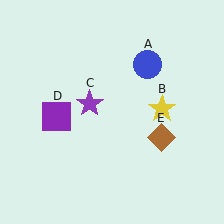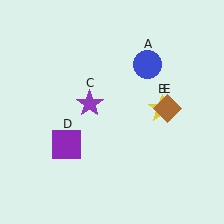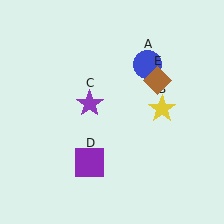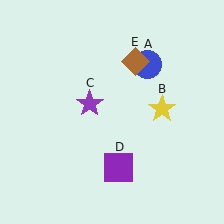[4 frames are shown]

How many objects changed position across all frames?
2 objects changed position: purple square (object D), brown diamond (object E).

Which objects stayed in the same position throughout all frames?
Blue circle (object A) and yellow star (object B) and purple star (object C) remained stationary.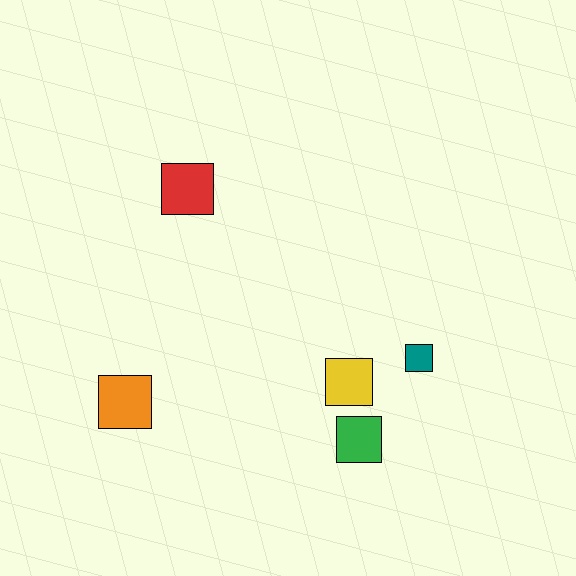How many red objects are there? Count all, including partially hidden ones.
There is 1 red object.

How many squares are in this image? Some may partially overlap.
There are 5 squares.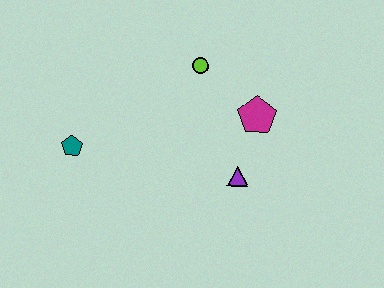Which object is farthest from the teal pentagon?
The magenta pentagon is farthest from the teal pentagon.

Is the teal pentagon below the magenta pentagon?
Yes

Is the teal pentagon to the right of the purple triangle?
No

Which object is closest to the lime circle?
The magenta pentagon is closest to the lime circle.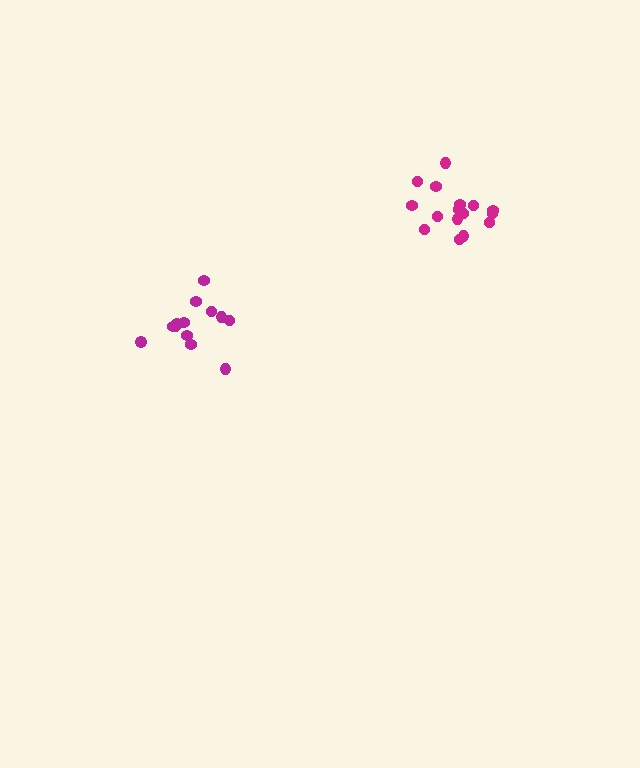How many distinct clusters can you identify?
There are 2 distinct clusters.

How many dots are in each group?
Group 1: 13 dots, Group 2: 16 dots (29 total).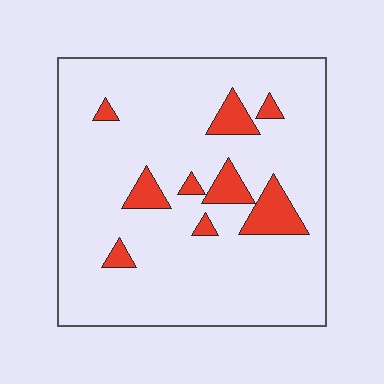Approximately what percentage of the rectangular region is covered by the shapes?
Approximately 10%.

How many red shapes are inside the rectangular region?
9.